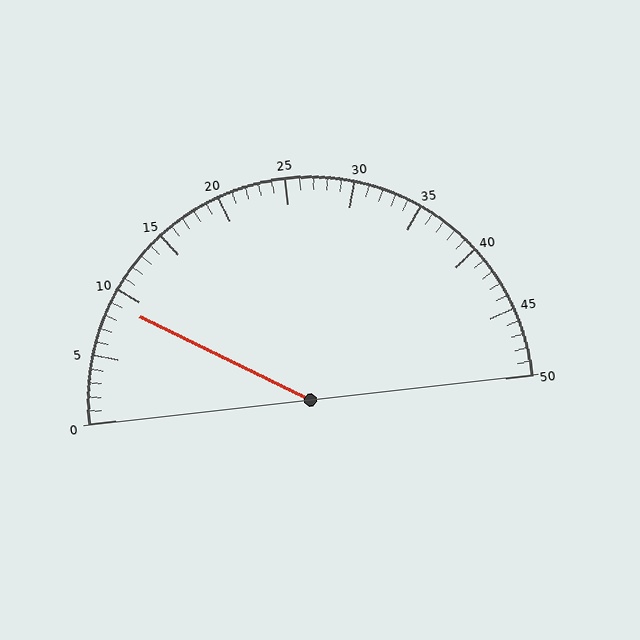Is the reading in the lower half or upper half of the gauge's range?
The reading is in the lower half of the range (0 to 50).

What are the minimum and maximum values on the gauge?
The gauge ranges from 0 to 50.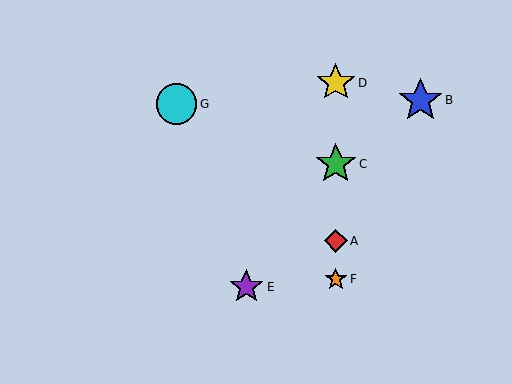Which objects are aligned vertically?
Objects A, C, D, F are aligned vertically.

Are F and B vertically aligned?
No, F is at x≈336 and B is at x≈421.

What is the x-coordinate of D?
Object D is at x≈336.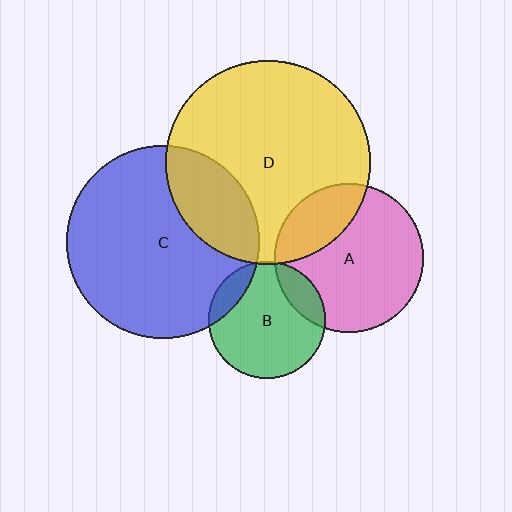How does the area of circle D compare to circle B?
Approximately 3.0 times.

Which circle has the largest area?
Circle D (yellow).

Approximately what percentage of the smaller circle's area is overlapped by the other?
Approximately 15%.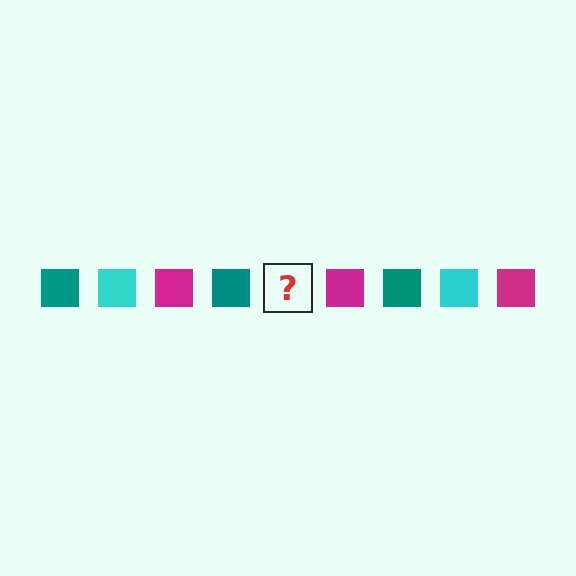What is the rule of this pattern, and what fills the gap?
The rule is that the pattern cycles through teal, cyan, magenta squares. The gap should be filled with a cyan square.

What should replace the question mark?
The question mark should be replaced with a cyan square.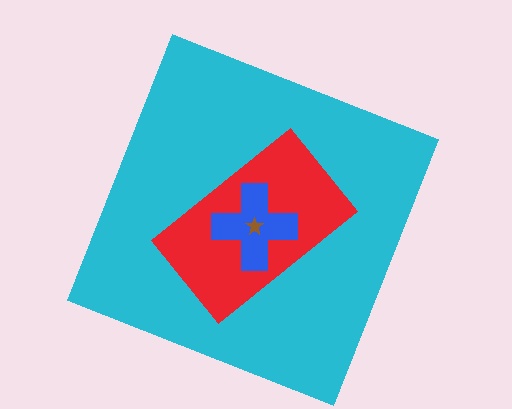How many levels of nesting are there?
4.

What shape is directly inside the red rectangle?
The blue cross.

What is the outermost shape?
The cyan square.